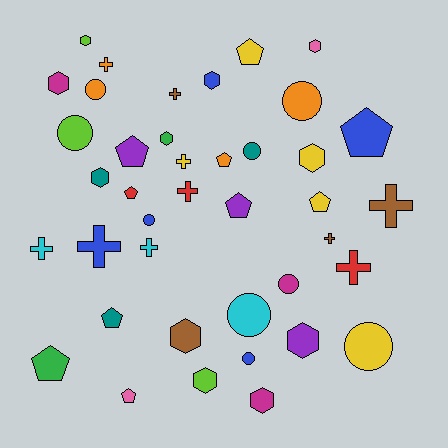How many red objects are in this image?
There are 3 red objects.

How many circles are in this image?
There are 9 circles.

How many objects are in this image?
There are 40 objects.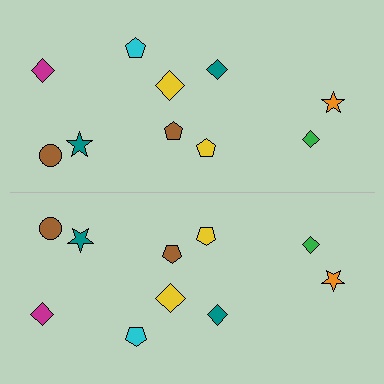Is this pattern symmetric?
Yes, this pattern has bilateral (reflection) symmetry.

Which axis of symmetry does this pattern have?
The pattern has a horizontal axis of symmetry running through the center of the image.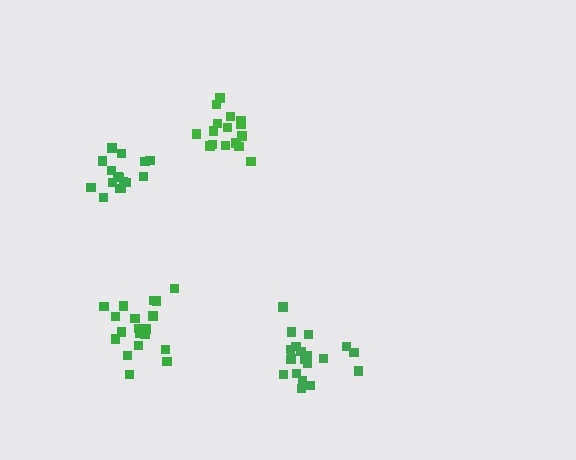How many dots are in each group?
Group 1: 17 dots, Group 2: 21 dots, Group 3: 16 dots, Group 4: 20 dots (74 total).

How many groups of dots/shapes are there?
There are 4 groups.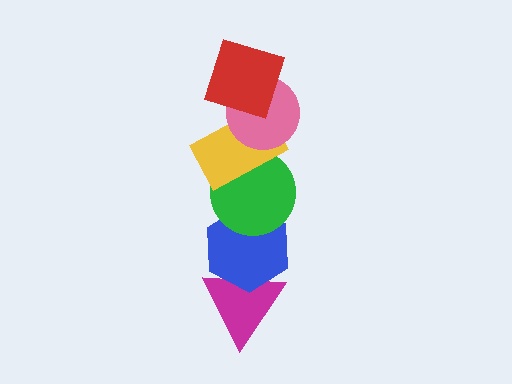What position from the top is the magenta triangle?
The magenta triangle is 6th from the top.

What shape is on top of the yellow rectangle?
The pink circle is on top of the yellow rectangle.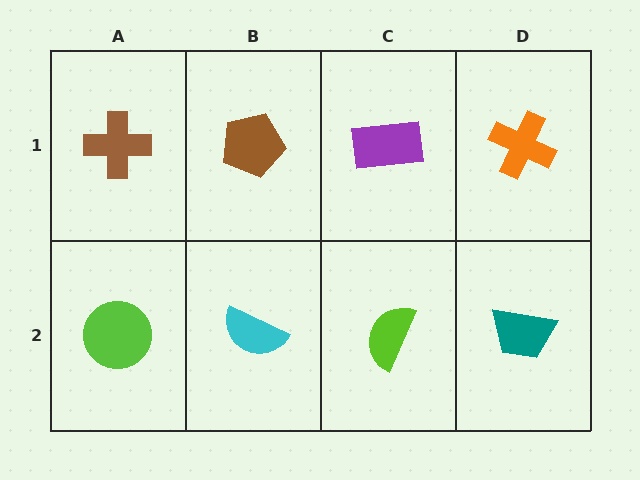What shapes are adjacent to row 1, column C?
A lime semicircle (row 2, column C), a brown pentagon (row 1, column B), an orange cross (row 1, column D).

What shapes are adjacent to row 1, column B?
A cyan semicircle (row 2, column B), a brown cross (row 1, column A), a purple rectangle (row 1, column C).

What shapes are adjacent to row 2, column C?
A purple rectangle (row 1, column C), a cyan semicircle (row 2, column B), a teal trapezoid (row 2, column D).